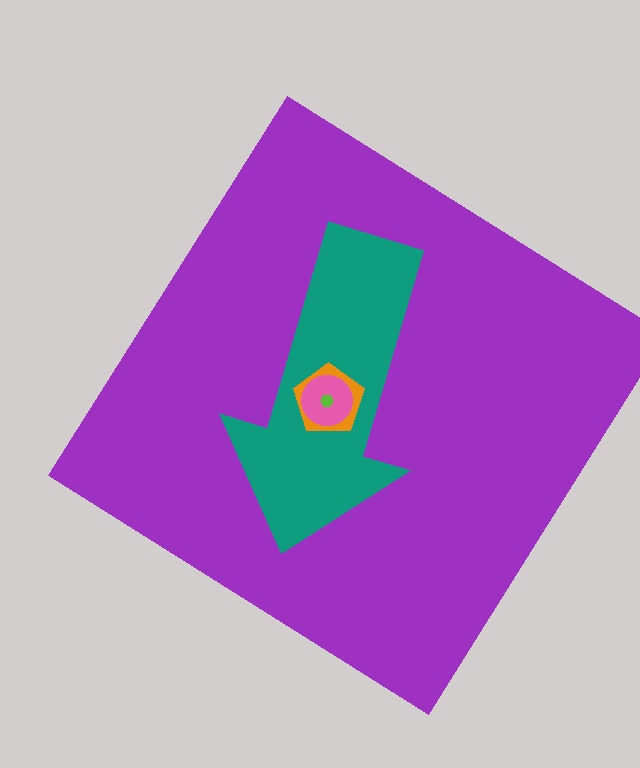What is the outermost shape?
The purple diamond.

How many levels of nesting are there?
5.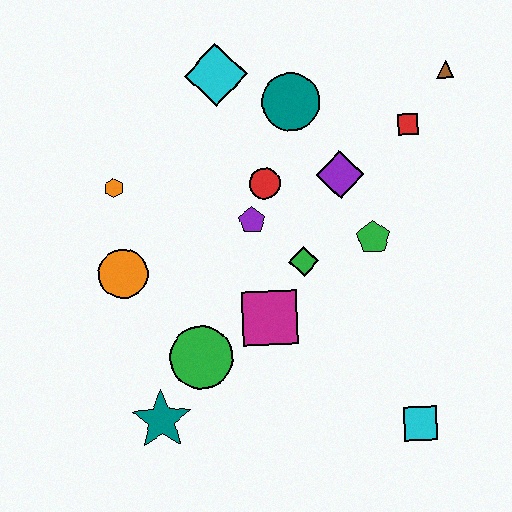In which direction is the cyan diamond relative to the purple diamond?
The cyan diamond is to the left of the purple diamond.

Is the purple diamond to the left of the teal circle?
No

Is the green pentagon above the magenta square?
Yes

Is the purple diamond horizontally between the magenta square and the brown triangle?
Yes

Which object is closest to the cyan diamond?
The teal circle is closest to the cyan diamond.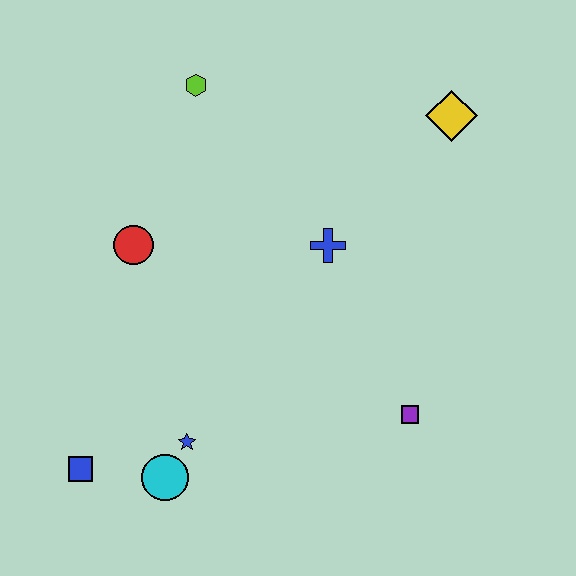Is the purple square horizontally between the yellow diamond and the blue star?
Yes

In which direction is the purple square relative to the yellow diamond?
The purple square is below the yellow diamond.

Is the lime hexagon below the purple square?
No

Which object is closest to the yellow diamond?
The blue cross is closest to the yellow diamond.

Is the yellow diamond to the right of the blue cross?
Yes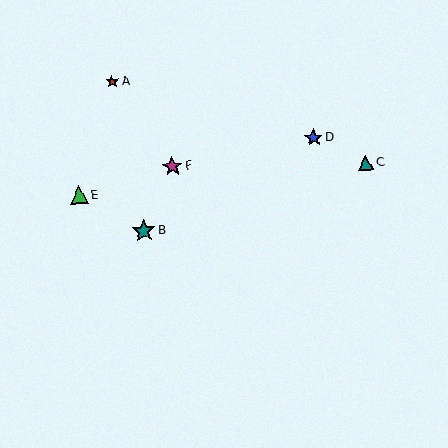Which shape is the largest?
The teal star (labeled B) is the largest.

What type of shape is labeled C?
Shape C is a teal triangle.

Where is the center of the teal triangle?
The center of the teal triangle is at (366, 163).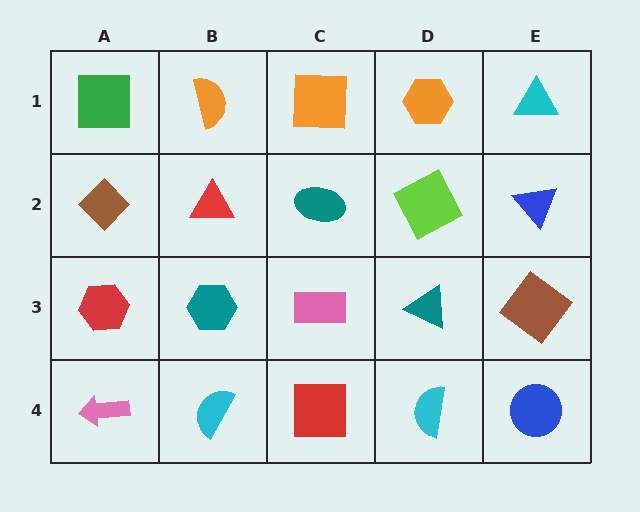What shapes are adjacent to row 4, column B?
A teal hexagon (row 3, column B), a pink arrow (row 4, column A), a red square (row 4, column C).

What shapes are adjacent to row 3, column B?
A red triangle (row 2, column B), a cyan semicircle (row 4, column B), a red hexagon (row 3, column A), a pink rectangle (row 3, column C).